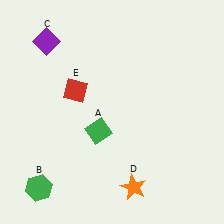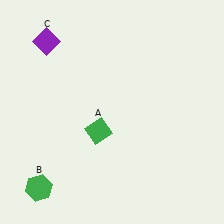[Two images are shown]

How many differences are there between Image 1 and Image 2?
There are 2 differences between the two images.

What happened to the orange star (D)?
The orange star (D) was removed in Image 2. It was in the bottom-right area of Image 1.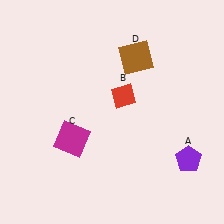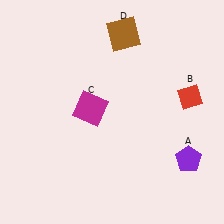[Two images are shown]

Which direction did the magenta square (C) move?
The magenta square (C) moved up.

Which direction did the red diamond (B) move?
The red diamond (B) moved right.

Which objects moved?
The objects that moved are: the red diamond (B), the magenta square (C), the brown square (D).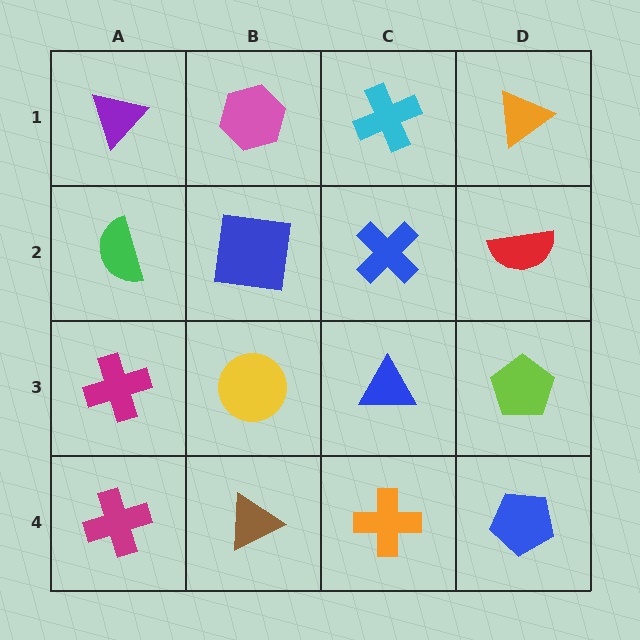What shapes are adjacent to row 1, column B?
A blue square (row 2, column B), a purple triangle (row 1, column A), a cyan cross (row 1, column C).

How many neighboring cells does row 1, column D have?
2.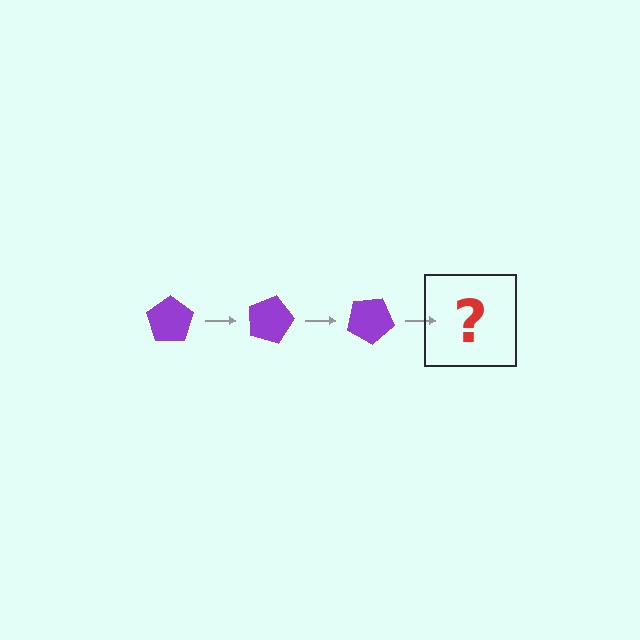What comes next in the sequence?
The next element should be a purple pentagon rotated 45 degrees.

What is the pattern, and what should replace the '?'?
The pattern is that the pentagon rotates 15 degrees each step. The '?' should be a purple pentagon rotated 45 degrees.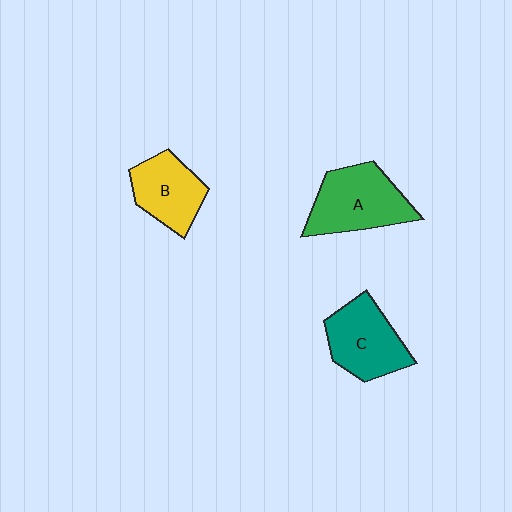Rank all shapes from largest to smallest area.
From largest to smallest: A (green), C (teal), B (yellow).